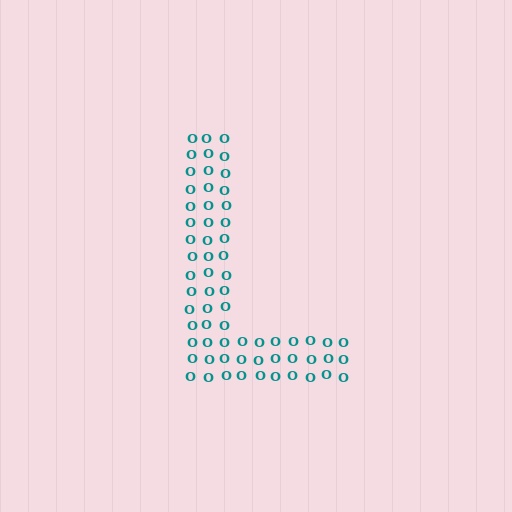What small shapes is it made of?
It is made of small letter O's.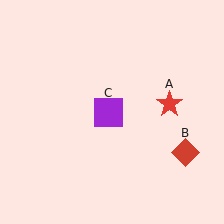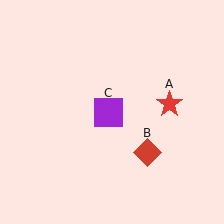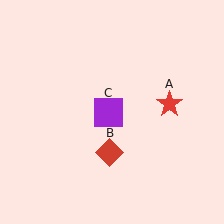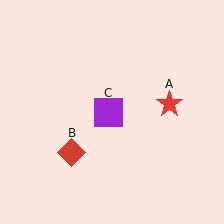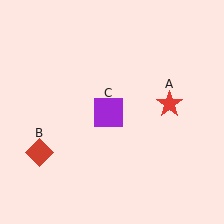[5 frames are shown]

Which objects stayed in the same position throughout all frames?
Red star (object A) and purple square (object C) remained stationary.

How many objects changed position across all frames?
1 object changed position: red diamond (object B).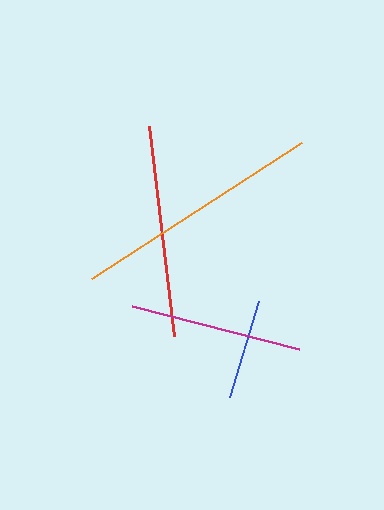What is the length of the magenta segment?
The magenta segment is approximately 173 pixels long.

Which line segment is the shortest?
The blue line is the shortest at approximately 101 pixels.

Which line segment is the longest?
The orange line is the longest at approximately 249 pixels.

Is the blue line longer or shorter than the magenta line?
The magenta line is longer than the blue line.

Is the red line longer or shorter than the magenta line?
The red line is longer than the magenta line.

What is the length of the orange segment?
The orange segment is approximately 249 pixels long.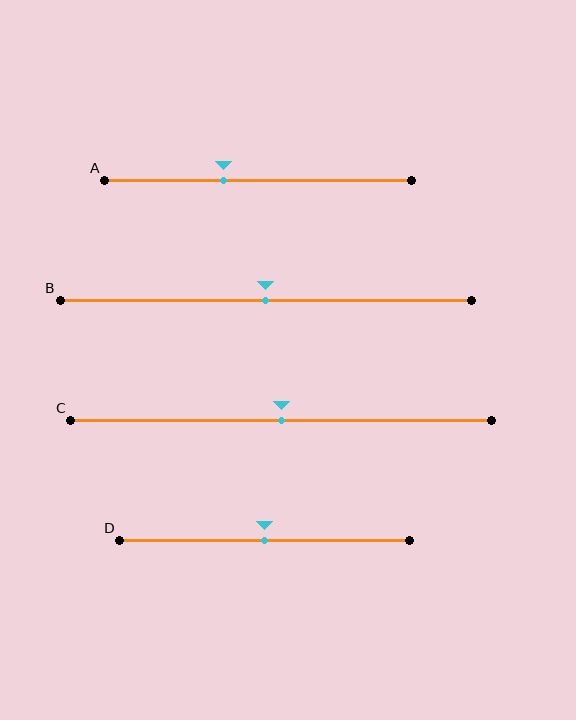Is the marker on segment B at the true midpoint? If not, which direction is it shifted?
Yes, the marker on segment B is at the true midpoint.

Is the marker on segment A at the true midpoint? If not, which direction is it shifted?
No, the marker on segment A is shifted to the left by about 11% of the segment length.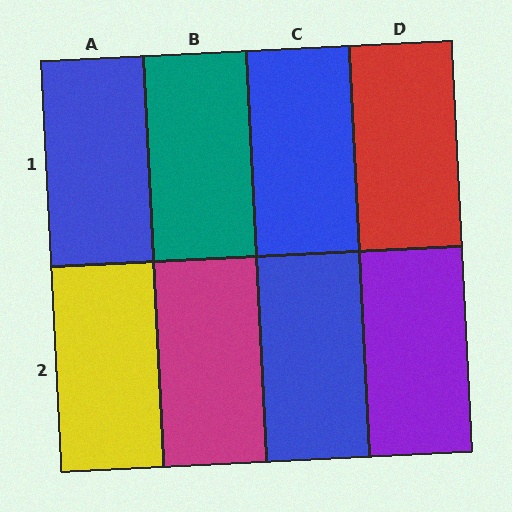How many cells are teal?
1 cell is teal.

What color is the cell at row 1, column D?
Red.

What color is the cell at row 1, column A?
Blue.